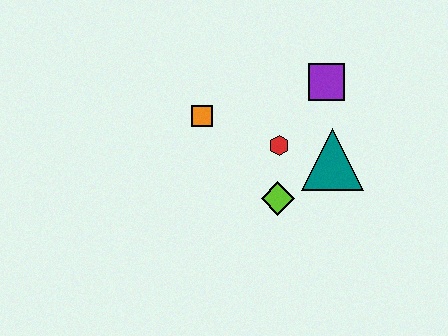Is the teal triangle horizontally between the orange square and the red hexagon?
No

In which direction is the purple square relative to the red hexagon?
The purple square is above the red hexagon.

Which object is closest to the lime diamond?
The red hexagon is closest to the lime diamond.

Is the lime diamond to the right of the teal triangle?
No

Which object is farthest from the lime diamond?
The purple square is farthest from the lime diamond.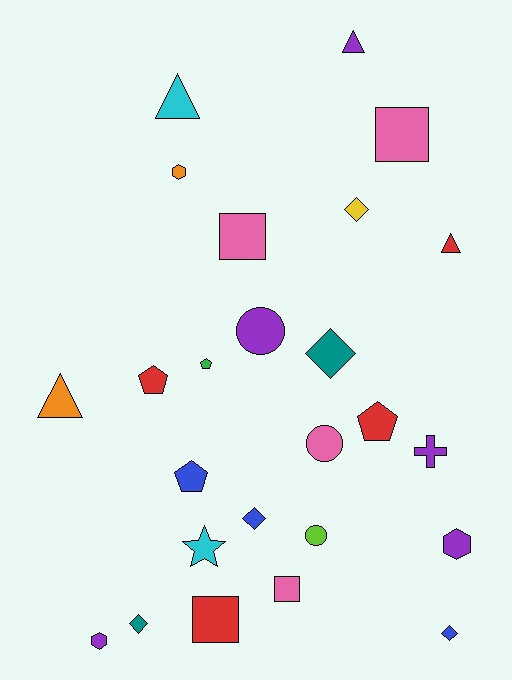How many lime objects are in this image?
There is 1 lime object.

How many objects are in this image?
There are 25 objects.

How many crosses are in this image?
There is 1 cross.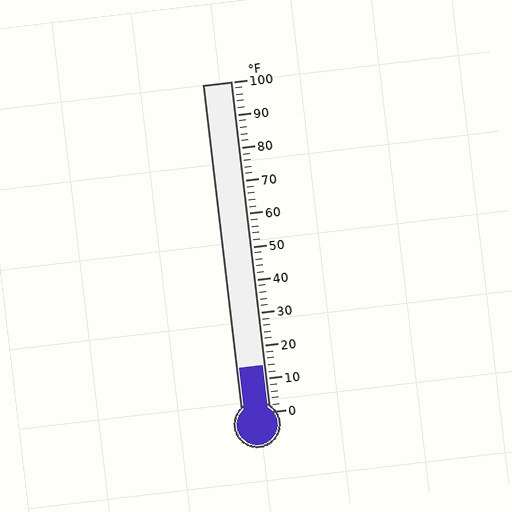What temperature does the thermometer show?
The thermometer shows approximately 14°F.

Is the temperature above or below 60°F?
The temperature is below 60°F.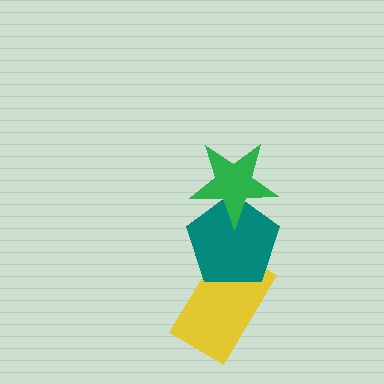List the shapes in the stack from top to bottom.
From top to bottom: the green star, the teal pentagon, the yellow rectangle.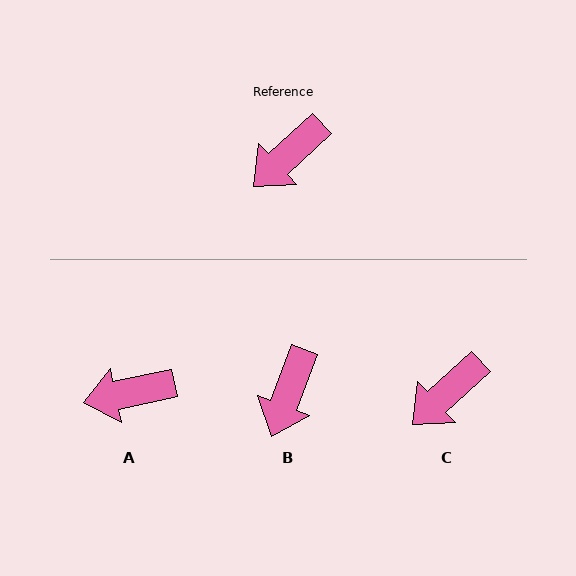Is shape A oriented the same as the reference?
No, it is off by about 31 degrees.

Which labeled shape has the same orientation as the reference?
C.